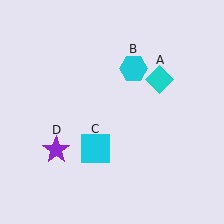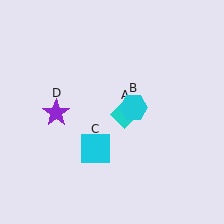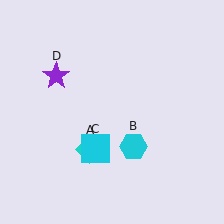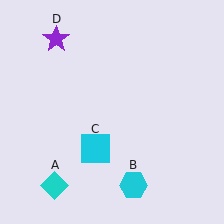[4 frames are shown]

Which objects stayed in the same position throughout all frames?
Cyan square (object C) remained stationary.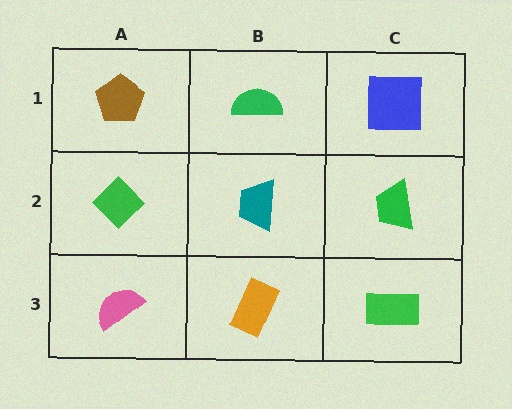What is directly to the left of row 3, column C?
An orange rectangle.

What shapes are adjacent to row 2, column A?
A brown pentagon (row 1, column A), a pink semicircle (row 3, column A), a teal trapezoid (row 2, column B).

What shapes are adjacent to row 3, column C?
A green trapezoid (row 2, column C), an orange rectangle (row 3, column B).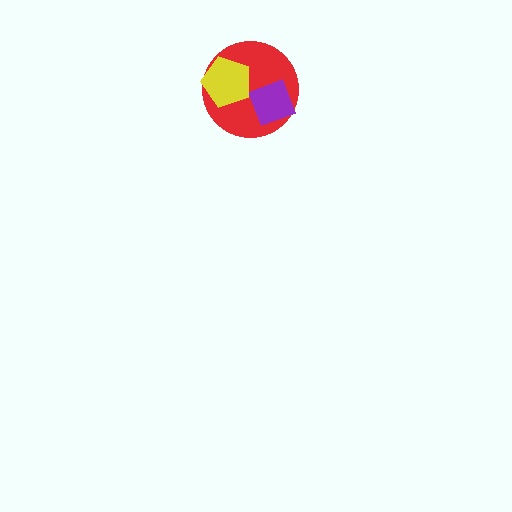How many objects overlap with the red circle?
2 objects overlap with the red circle.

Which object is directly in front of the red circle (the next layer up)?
The purple diamond is directly in front of the red circle.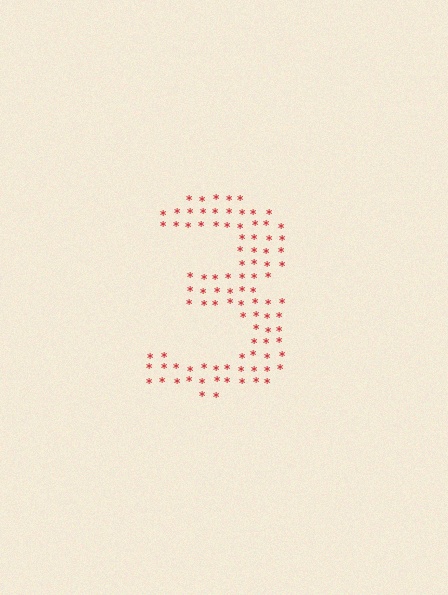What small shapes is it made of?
It is made of small asterisks.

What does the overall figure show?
The overall figure shows the digit 3.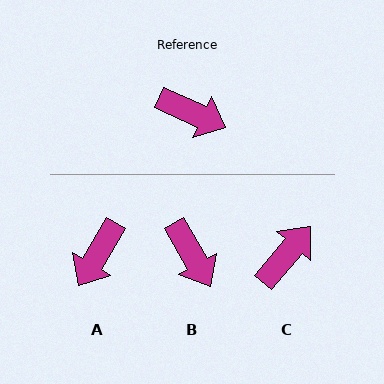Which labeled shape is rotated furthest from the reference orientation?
A, about 97 degrees away.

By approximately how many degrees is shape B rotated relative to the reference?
Approximately 36 degrees clockwise.